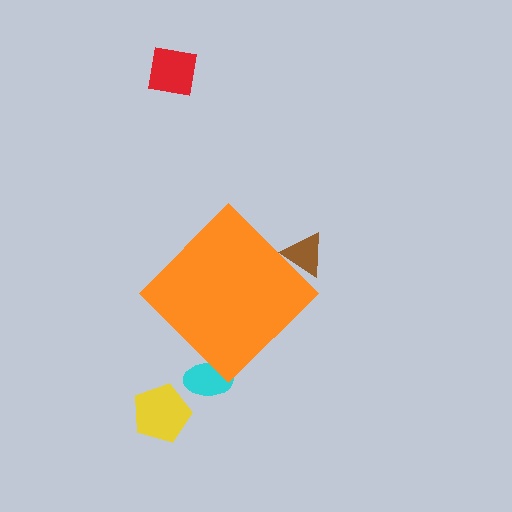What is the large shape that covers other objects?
An orange diamond.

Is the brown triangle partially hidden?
Yes, the brown triangle is partially hidden behind the orange diamond.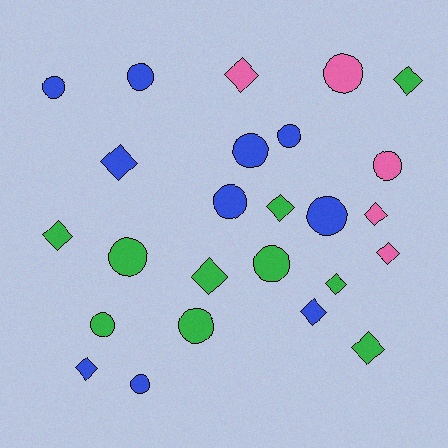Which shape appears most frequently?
Circle, with 13 objects.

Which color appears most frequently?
Blue, with 10 objects.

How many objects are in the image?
There are 25 objects.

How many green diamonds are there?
There are 6 green diamonds.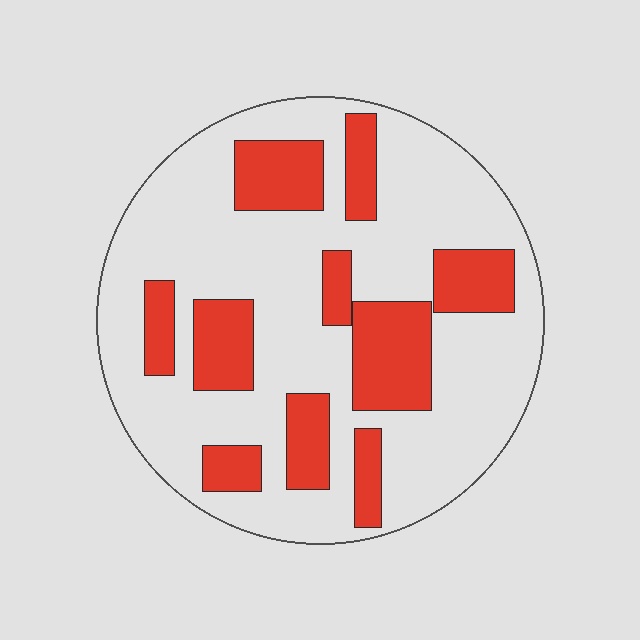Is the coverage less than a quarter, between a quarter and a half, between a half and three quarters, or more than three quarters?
Between a quarter and a half.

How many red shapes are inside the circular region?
10.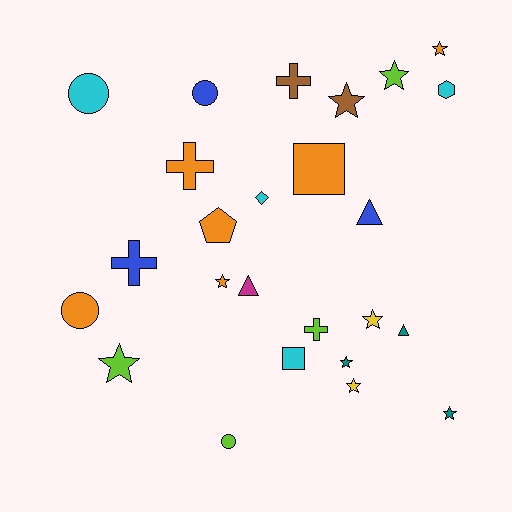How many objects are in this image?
There are 25 objects.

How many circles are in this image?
There are 4 circles.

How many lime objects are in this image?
There are 4 lime objects.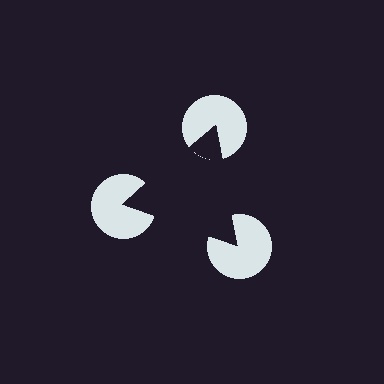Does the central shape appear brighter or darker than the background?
It typically appears slightly darker than the background, even though no actual brightness change is drawn.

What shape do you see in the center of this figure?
An illusory triangle — its edges are inferred from the aligned wedge cuts in the pac-man discs, not physically drawn.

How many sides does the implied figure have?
3 sides.